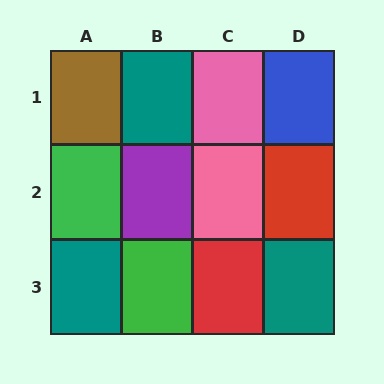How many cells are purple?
1 cell is purple.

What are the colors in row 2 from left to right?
Green, purple, pink, red.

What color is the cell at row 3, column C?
Red.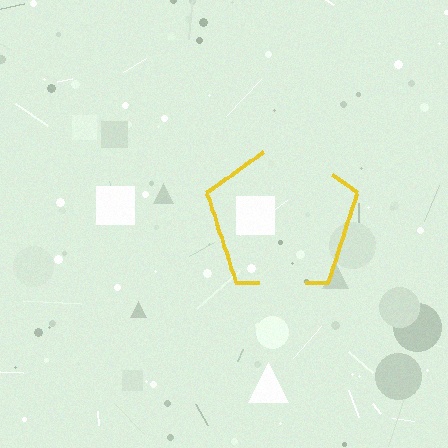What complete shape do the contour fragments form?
The contour fragments form a pentagon.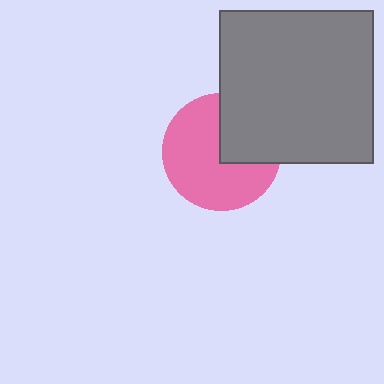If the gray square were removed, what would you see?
You would see the complete pink circle.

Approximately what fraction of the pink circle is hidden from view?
Roughly 32% of the pink circle is hidden behind the gray square.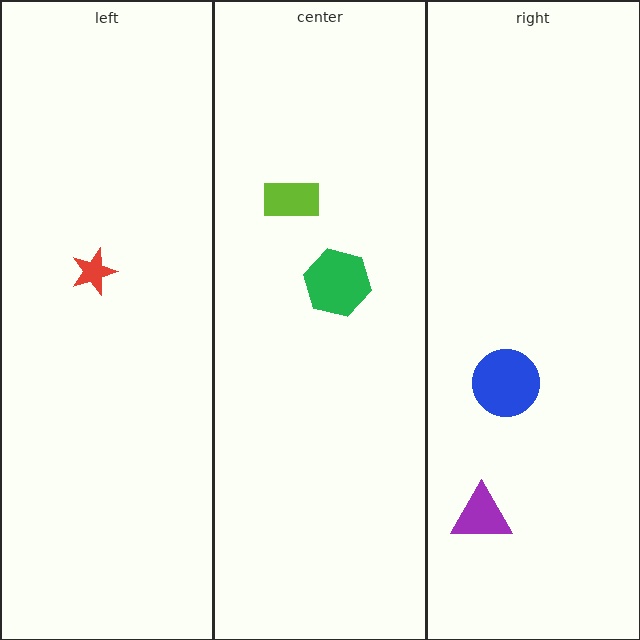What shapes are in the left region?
The red star.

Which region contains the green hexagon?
The center region.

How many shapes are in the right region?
2.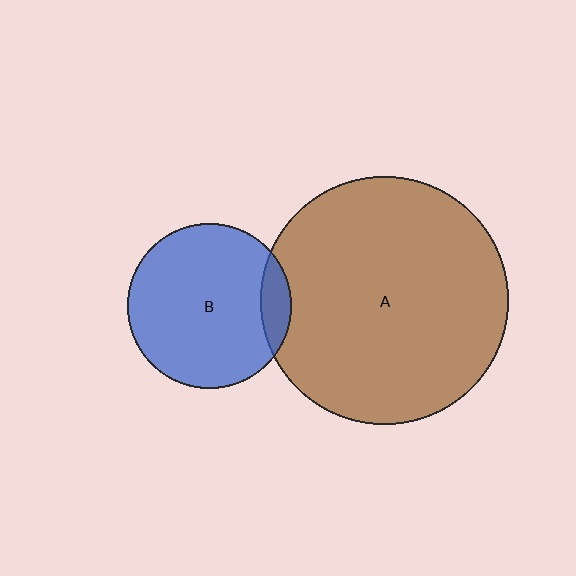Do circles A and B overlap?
Yes.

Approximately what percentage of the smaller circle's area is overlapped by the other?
Approximately 10%.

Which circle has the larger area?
Circle A (brown).